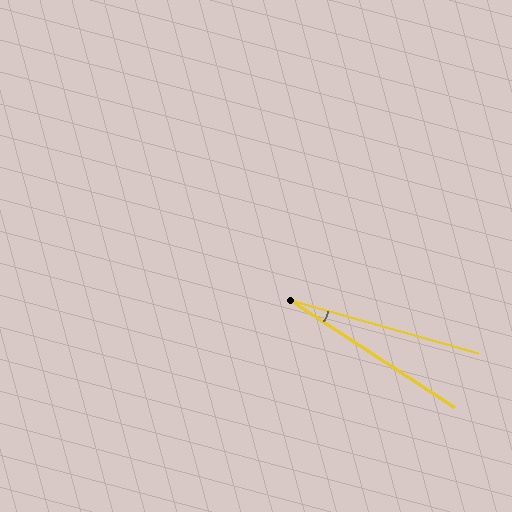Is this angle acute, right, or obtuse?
It is acute.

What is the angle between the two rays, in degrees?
Approximately 17 degrees.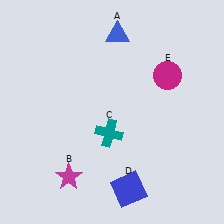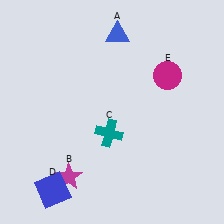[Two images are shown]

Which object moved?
The blue square (D) moved left.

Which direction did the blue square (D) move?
The blue square (D) moved left.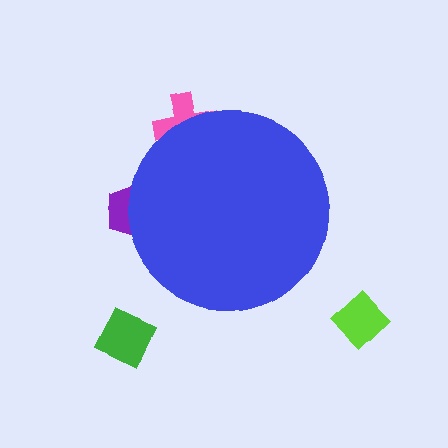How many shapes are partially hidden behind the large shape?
2 shapes are partially hidden.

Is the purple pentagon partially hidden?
Yes, the purple pentagon is partially hidden behind the blue circle.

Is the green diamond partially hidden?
No, the green diamond is fully visible.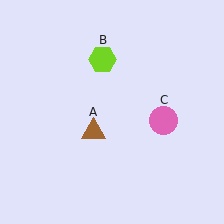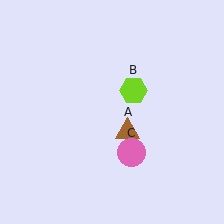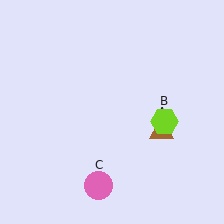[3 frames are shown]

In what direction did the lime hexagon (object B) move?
The lime hexagon (object B) moved down and to the right.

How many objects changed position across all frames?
3 objects changed position: brown triangle (object A), lime hexagon (object B), pink circle (object C).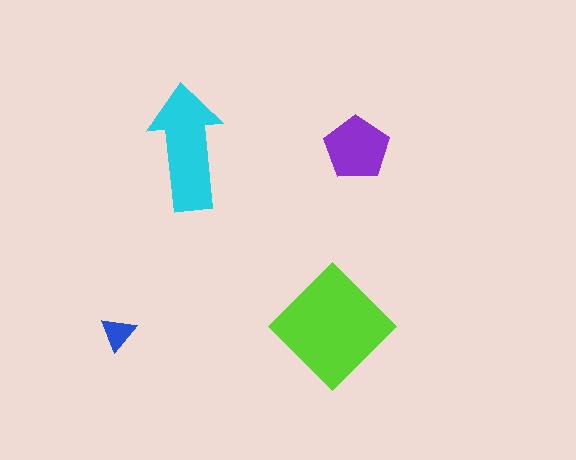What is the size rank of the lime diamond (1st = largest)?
1st.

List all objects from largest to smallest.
The lime diamond, the cyan arrow, the purple pentagon, the blue triangle.